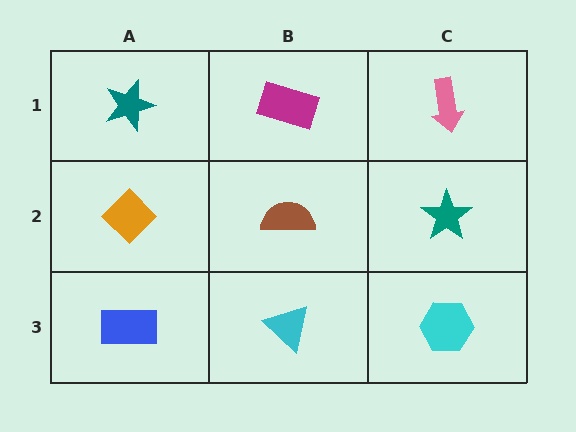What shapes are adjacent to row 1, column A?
An orange diamond (row 2, column A), a magenta rectangle (row 1, column B).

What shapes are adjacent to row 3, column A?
An orange diamond (row 2, column A), a cyan triangle (row 3, column B).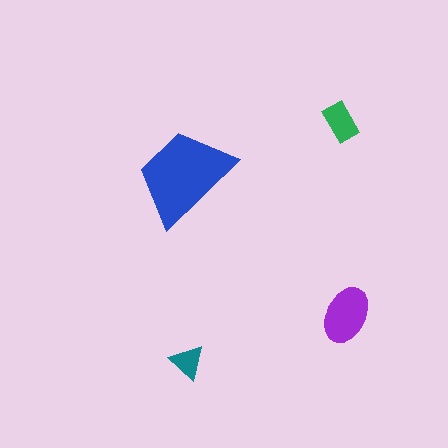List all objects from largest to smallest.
The blue trapezoid, the purple ellipse, the green rectangle, the teal triangle.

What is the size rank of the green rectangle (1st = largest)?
3rd.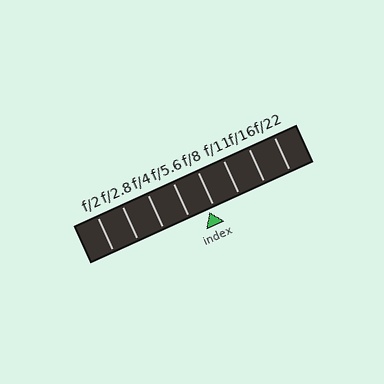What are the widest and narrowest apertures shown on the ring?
The widest aperture shown is f/2 and the narrowest is f/22.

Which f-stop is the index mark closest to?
The index mark is closest to f/8.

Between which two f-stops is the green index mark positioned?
The index mark is between f/5.6 and f/8.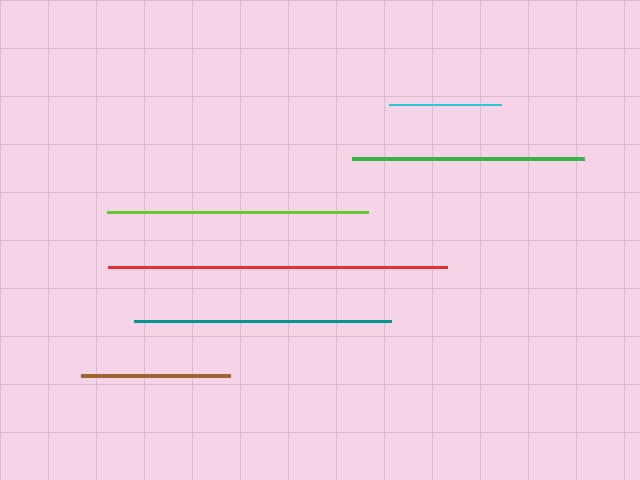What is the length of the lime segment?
The lime segment is approximately 261 pixels long.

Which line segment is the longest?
The red line is the longest at approximately 340 pixels.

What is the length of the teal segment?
The teal segment is approximately 257 pixels long.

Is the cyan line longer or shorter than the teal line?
The teal line is longer than the cyan line.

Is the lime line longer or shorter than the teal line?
The lime line is longer than the teal line.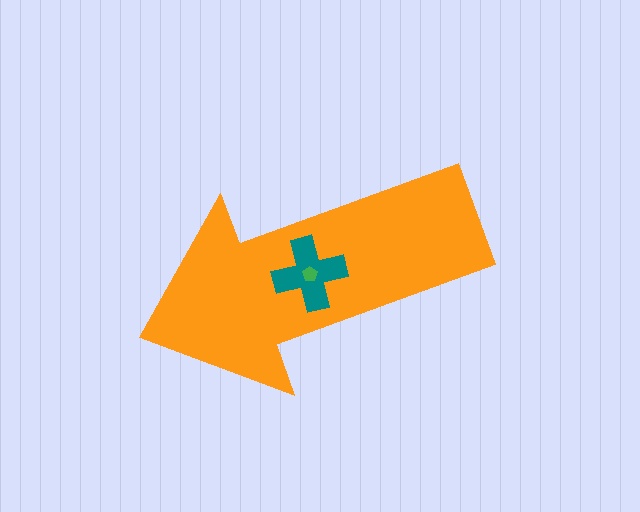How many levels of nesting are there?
3.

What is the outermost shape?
The orange arrow.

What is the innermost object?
The green pentagon.